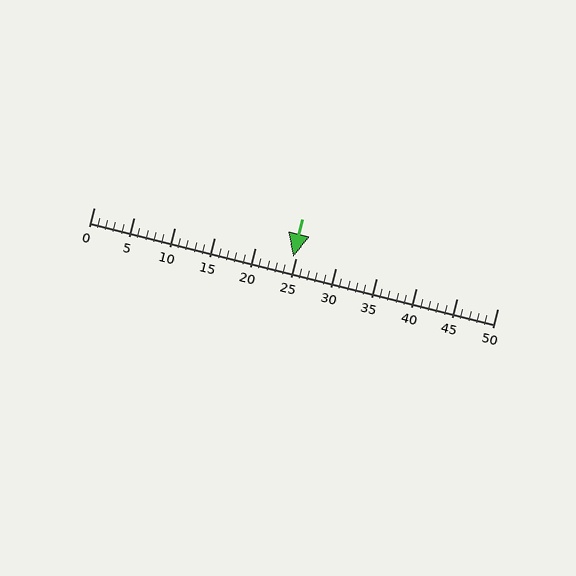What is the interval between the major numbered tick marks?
The major tick marks are spaced 5 units apart.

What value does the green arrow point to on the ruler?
The green arrow points to approximately 25.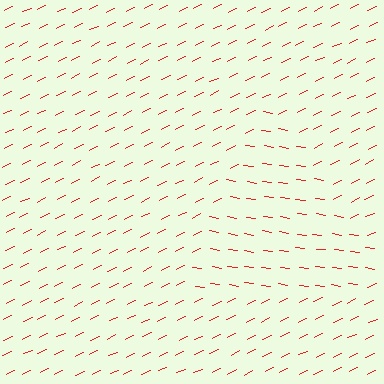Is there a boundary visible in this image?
Yes, there is a texture boundary formed by a change in line orientation.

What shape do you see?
I see a triangle.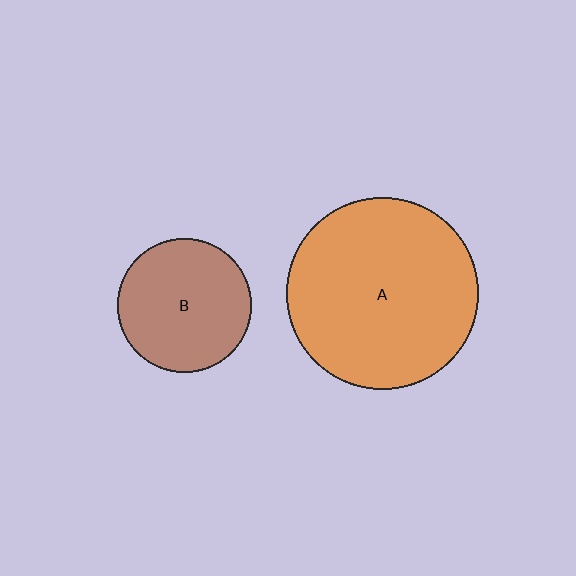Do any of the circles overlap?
No, none of the circles overlap.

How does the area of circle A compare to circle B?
Approximately 2.1 times.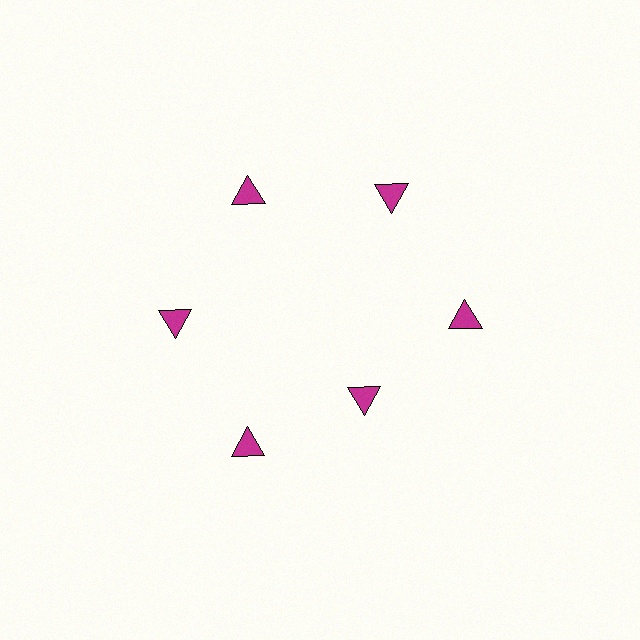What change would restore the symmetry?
The symmetry would be restored by moving it outward, back onto the ring so that all 6 triangles sit at equal angles and equal distance from the center.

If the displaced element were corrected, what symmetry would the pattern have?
It would have 6-fold rotational symmetry — the pattern would map onto itself every 60 degrees.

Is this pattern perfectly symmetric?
No. The 6 magenta triangles are arranged in a ring, but one element near the 5 o'clock position is pulled inward toward the center, breaking the 6-fold rotational symmetry.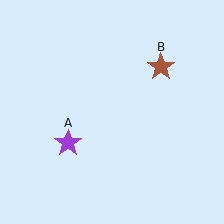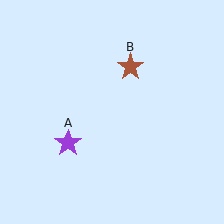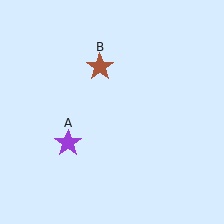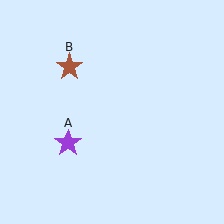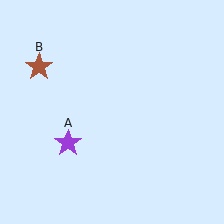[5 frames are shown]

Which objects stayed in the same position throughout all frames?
Purple star (object A) remained stationary.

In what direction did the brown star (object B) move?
The brown star (object B) moved left.